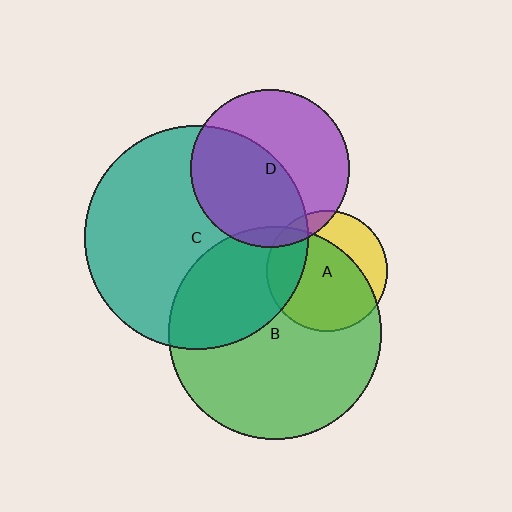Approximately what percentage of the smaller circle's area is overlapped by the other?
Approximately 70%.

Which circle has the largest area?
Circle C (teal).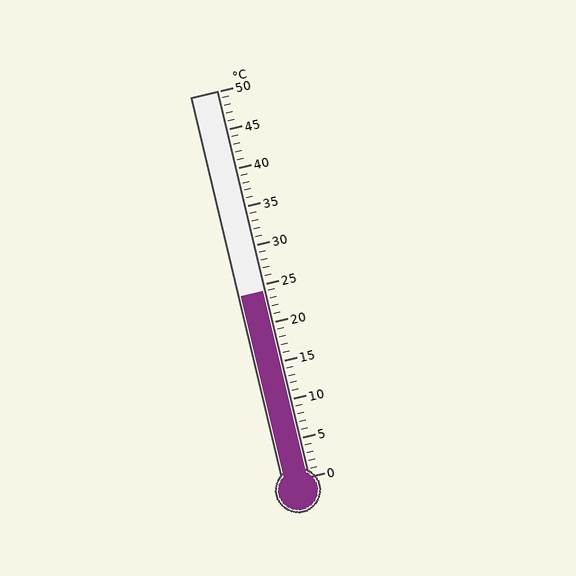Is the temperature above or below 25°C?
The temperature is below 25°C.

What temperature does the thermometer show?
The thermometer shows approximately 24°C.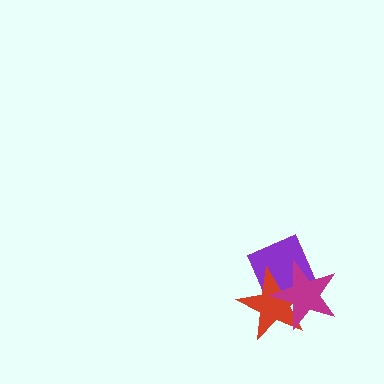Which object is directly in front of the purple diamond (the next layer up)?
The red star is directly in front of the purple diamond.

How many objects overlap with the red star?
2 objects overlap with the red star.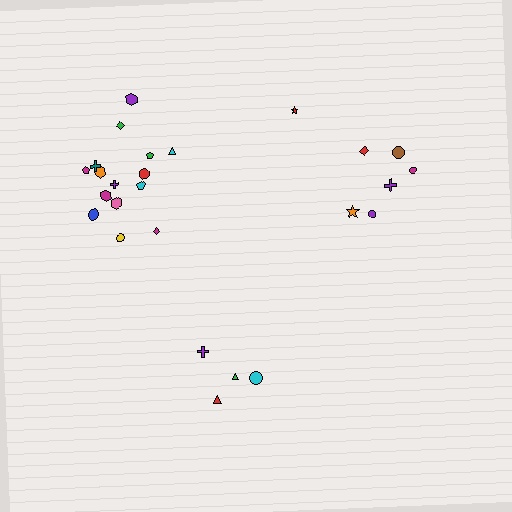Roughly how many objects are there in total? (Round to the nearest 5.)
Roughly 25 objects in total.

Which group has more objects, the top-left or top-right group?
The top-left group.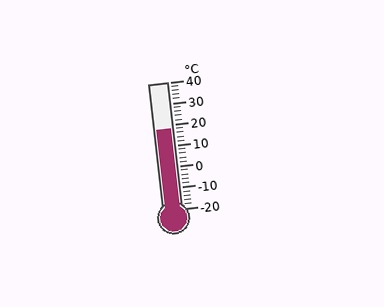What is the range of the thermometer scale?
The thermometer scale ranges from -20°C to 40°C.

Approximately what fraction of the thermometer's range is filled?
The thermometer is filled to approximately 65% of its range.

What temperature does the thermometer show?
The thermometer shows approximately 18°C.